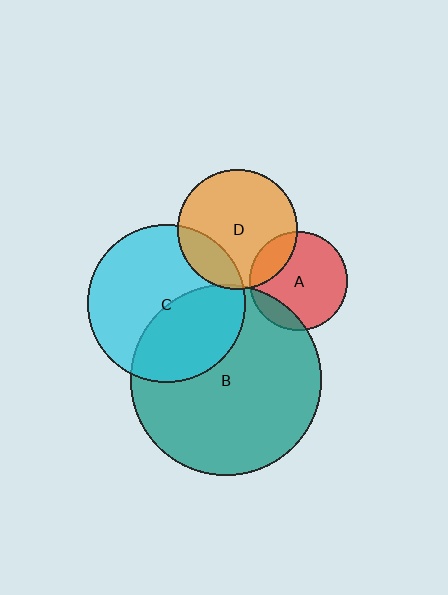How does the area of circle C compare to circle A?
Approximately 2.6 times.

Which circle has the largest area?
Circle B (teal).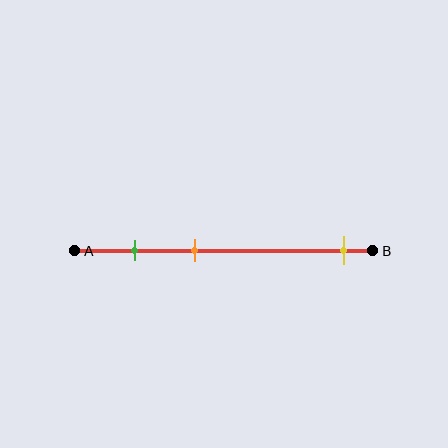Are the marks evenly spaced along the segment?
No, the marks are not evenly spaced.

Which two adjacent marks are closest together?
The green and orange marks are the closest adjacent pair.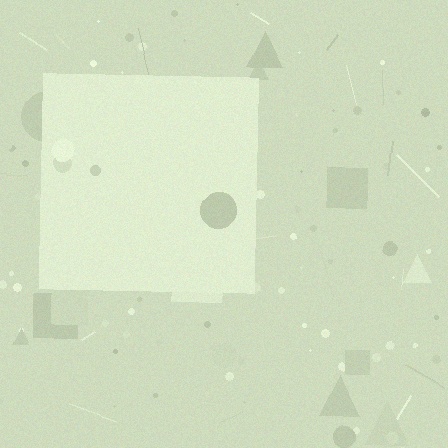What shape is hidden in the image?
A square is hidden in the image.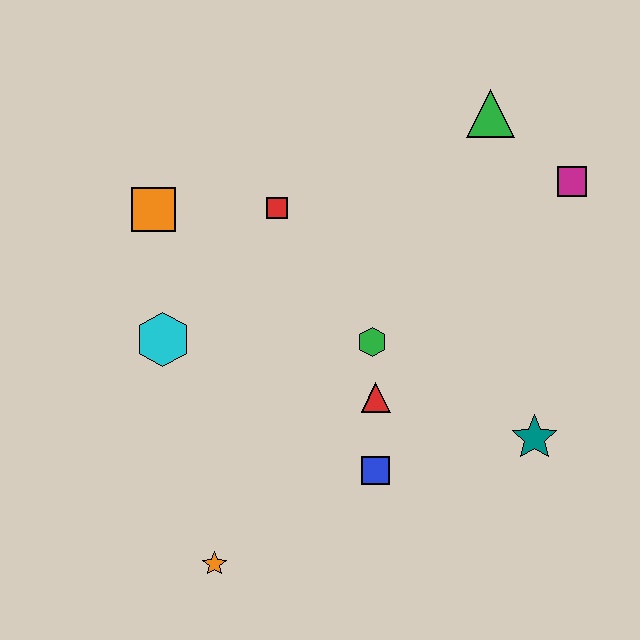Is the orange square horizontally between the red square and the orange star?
No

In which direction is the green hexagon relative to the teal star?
The green hexagon is to the left of the teal star.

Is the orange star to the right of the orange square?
Yes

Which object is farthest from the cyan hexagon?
The magenta square is farthest from the cyan hexagon.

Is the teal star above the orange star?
Yes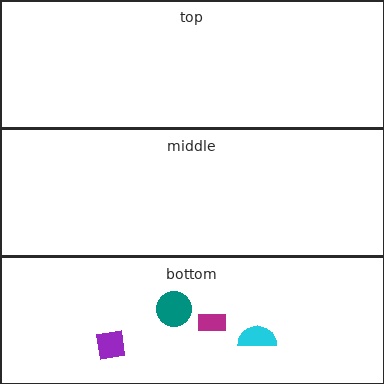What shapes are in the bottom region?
The magenta rectangle, the teal circle, the cyan semicircle, the purple square.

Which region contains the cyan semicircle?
The bottom region.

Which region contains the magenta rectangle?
The bottom region.